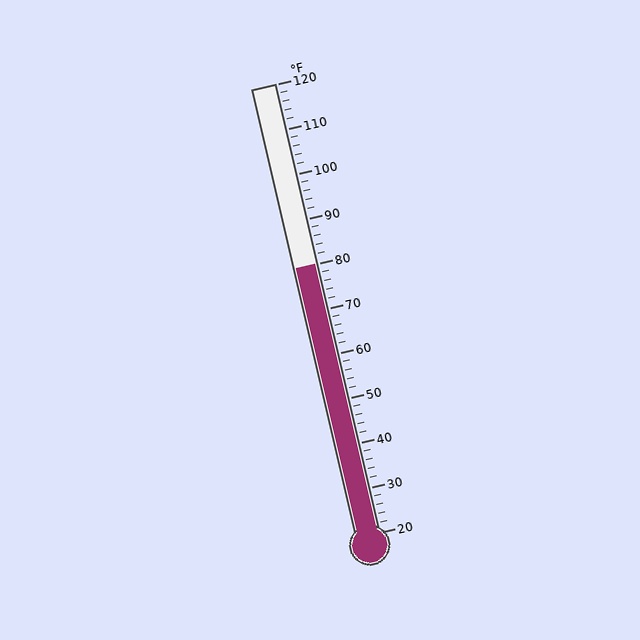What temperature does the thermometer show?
The thermometer shows approximately 80°F.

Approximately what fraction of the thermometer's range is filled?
The thermometer is filled to approximately 60% of its range.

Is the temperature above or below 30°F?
The temperature is above 30°F.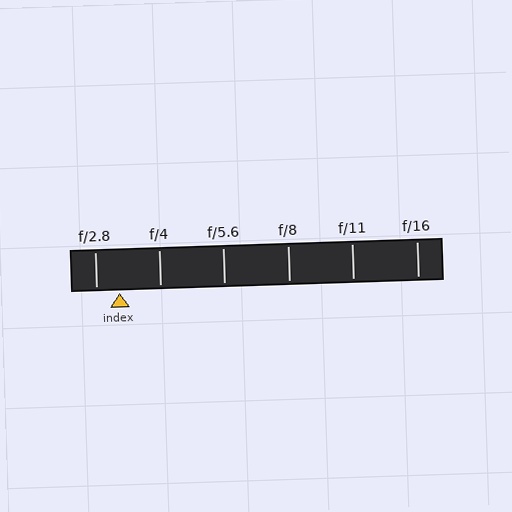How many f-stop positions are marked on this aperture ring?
There are 6 f-stop positions marked.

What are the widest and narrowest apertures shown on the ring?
The widest aperture shown is f/2.8 and the narrowest is f/16.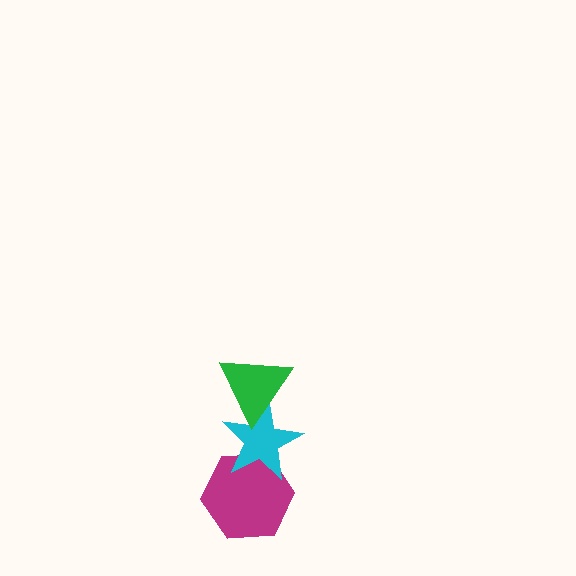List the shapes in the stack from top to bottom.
From top to bottom: the green triangle, the cyan star, the magenta hexagon.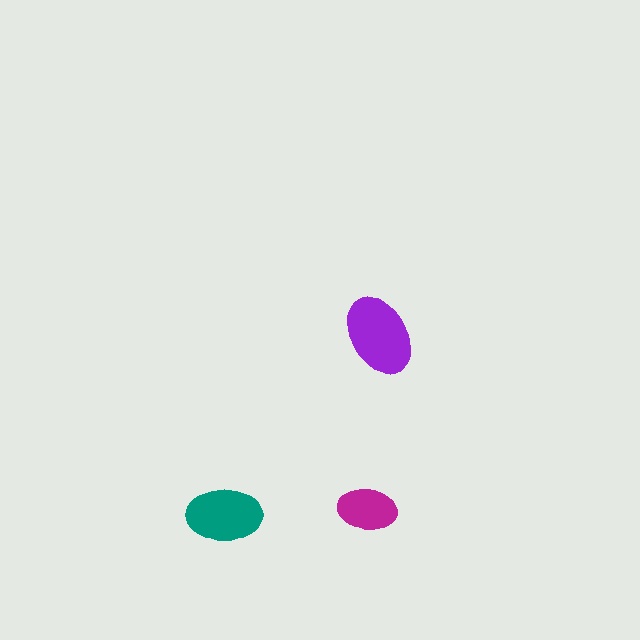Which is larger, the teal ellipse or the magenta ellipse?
The teal one.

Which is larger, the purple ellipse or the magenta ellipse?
The purple one.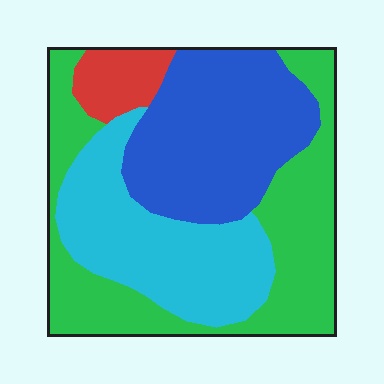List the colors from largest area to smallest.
From largest to smallest: green, blue, cyan, red.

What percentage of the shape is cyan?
Cyan takes up about one quarter (1/4) of the shape.